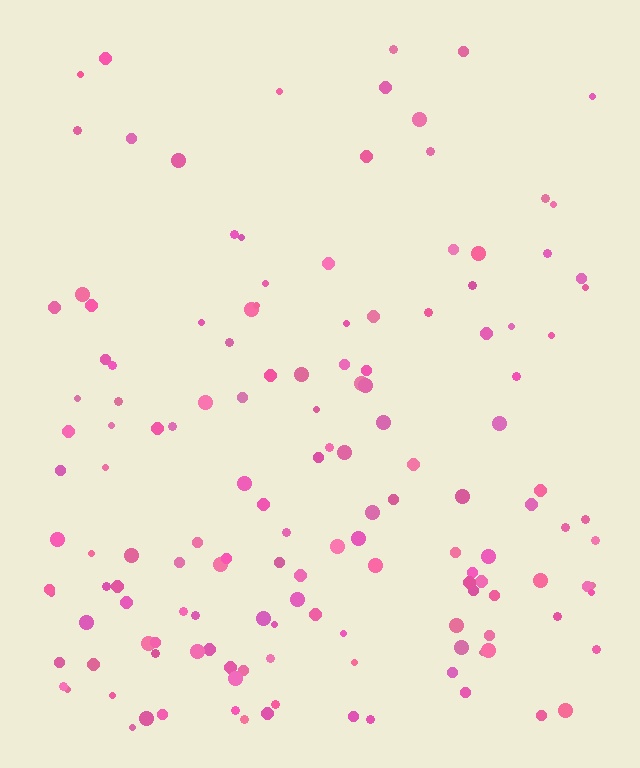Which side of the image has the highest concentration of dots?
The bottom.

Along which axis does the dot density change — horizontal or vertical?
Vertical.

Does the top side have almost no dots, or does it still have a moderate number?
Still a moderate number, just noticeably fewer than the bottom.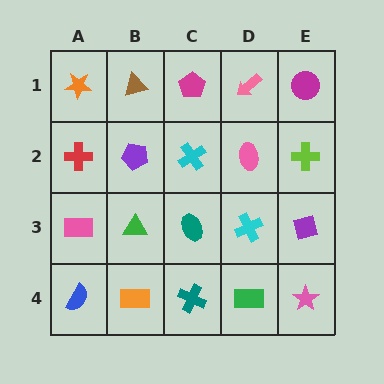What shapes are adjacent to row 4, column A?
A pink rectangle (row 3, column A), an orange rectangle (row 4, column B).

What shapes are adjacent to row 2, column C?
A magenta pentagon (row 1, column C), a teal ellipse (row 3, column C), a purple pentagon (row 2, column B), a pink ellipse (row 2, column D).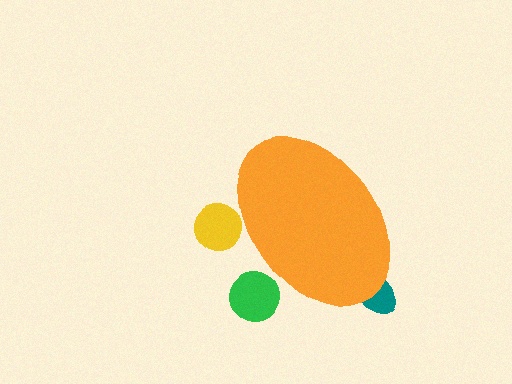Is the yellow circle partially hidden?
Yes, the yellow circle is partially hidden behind the orange ellipse.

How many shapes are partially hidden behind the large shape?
3 shapes are partially hidden.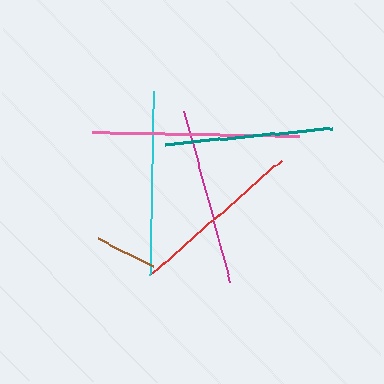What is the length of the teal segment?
The teal segment is approximately 168 pixels long.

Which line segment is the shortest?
The brown line is the shortest at approximately 61 pixels.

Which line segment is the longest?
The pink line is the longest at approximately 207 pixels.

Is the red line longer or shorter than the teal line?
The red line is longer than the teal line.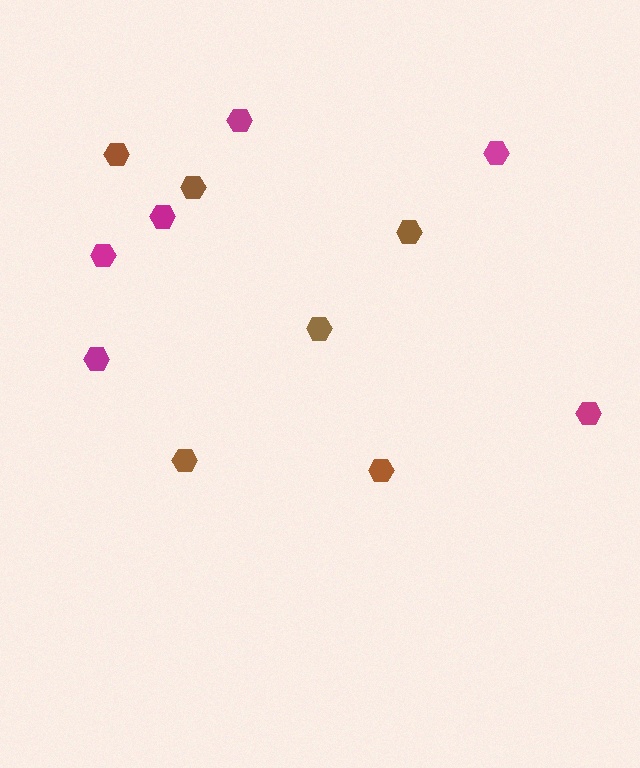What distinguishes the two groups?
There are 2 groups: one group of brown hexagons (6) and one group of magenta hexagons (6).